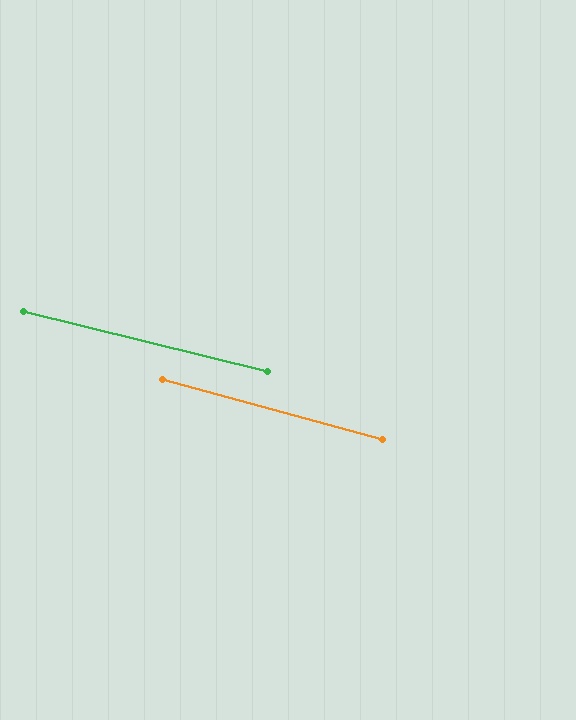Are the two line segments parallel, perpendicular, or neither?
Parallel — their directions differ by only 1.5°.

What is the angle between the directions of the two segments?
Approximately 1 degree.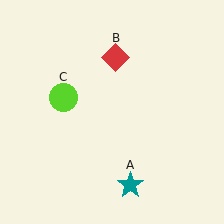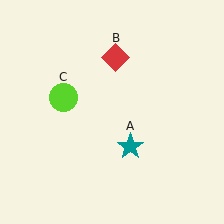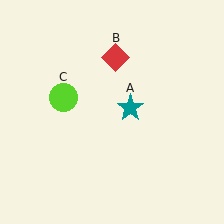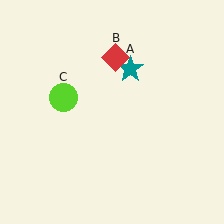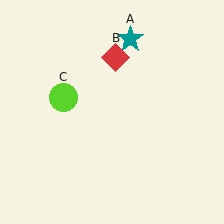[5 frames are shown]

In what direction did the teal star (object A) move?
The teal star (object A) moved up.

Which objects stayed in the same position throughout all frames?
Red diamond (object B) and lime circle (object C) remained stationary.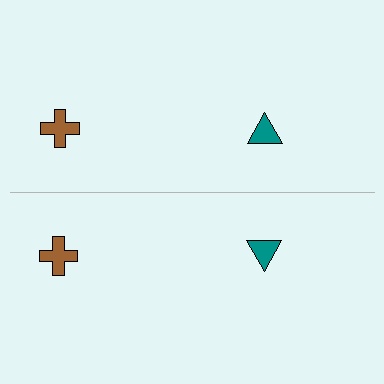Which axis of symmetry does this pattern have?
The pattern has a horizontal axis of symmetry running through the center of the image.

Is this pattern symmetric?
Yes, this pattern has bilateral (reflection) symmetry.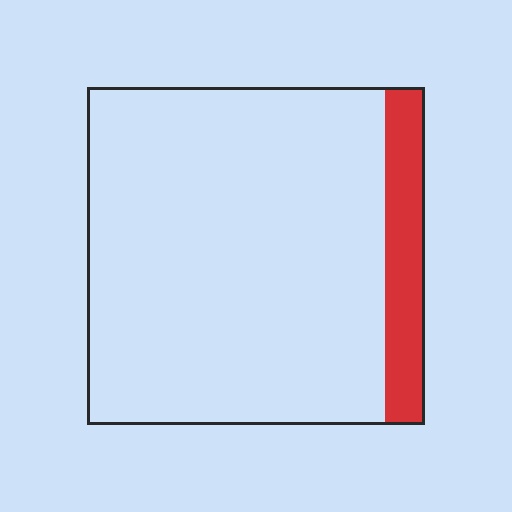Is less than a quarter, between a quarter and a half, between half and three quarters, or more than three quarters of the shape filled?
Less than a quarter.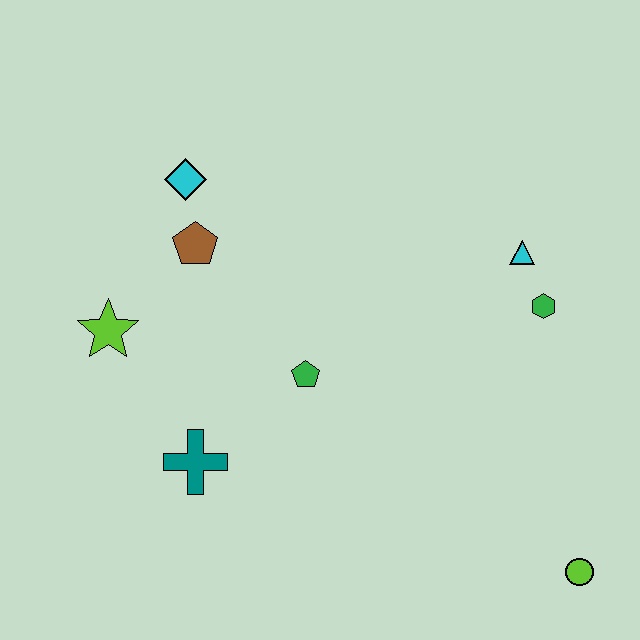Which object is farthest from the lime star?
The lime circle is farthest from the lime star.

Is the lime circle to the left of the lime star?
No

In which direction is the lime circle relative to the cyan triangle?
The lime circle is below the cyan triangle.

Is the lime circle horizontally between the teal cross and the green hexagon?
No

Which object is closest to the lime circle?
The green hexagon is closest to the lime circle.